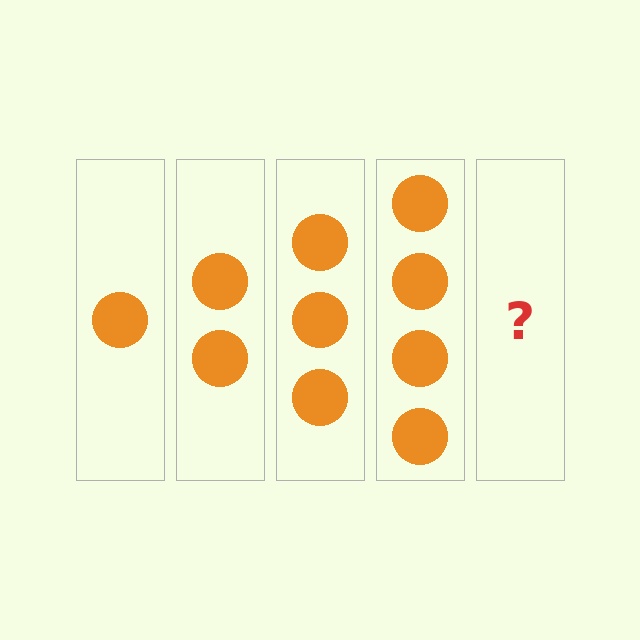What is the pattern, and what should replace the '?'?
The pattern is that each step adds one more circle. The '?' should be 5 circles.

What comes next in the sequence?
The next element should be 5 circles.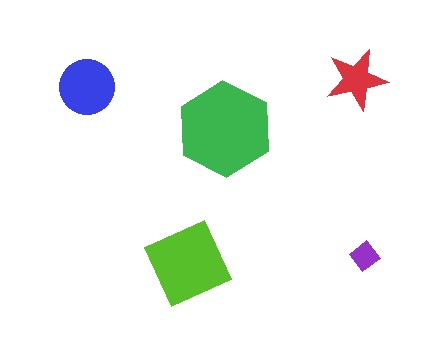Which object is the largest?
The green hexagon.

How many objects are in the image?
There are 5 objects in the image.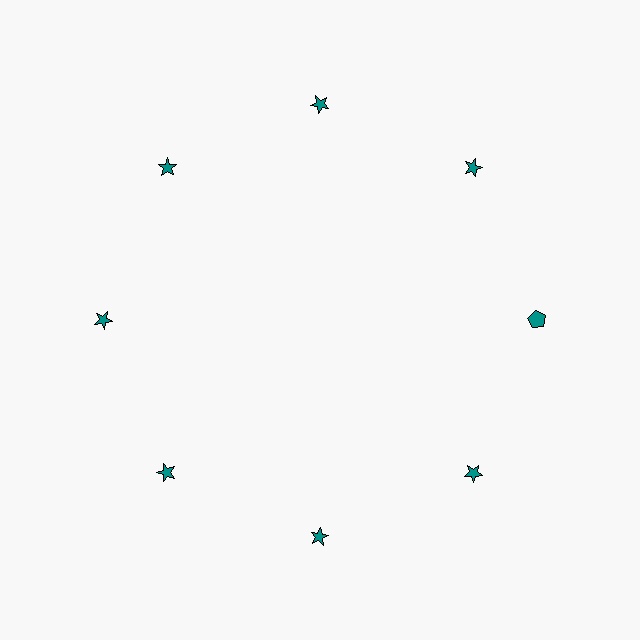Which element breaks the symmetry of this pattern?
The teal pentagon at roughly the 3 o'clock position breaks the symmetry. All other shapes are teal stars.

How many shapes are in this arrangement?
There are 8 shapes arranged in a ring pattern.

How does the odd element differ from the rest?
It has a different shape: pentagon instead of star.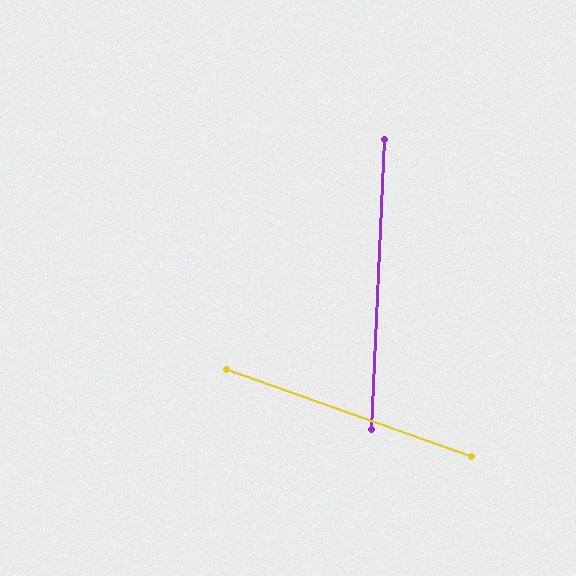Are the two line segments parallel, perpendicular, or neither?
Neither parallel nor perpendicular — they differ by about 73°.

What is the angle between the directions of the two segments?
Approximately 73 degrees.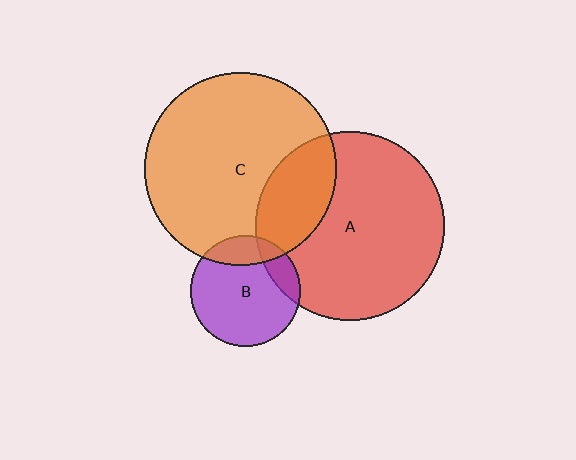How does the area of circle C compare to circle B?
Approximately 3.0 times.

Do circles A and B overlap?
Yes.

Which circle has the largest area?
Circle C (orange).